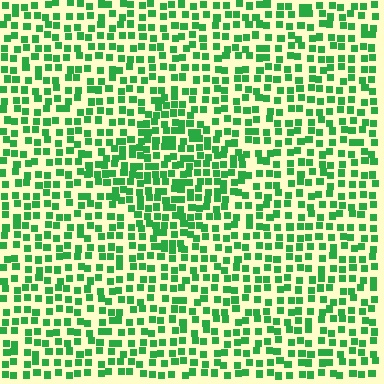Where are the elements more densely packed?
The elements are more densely packed inside the diamond boundary.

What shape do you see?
I see a diamond.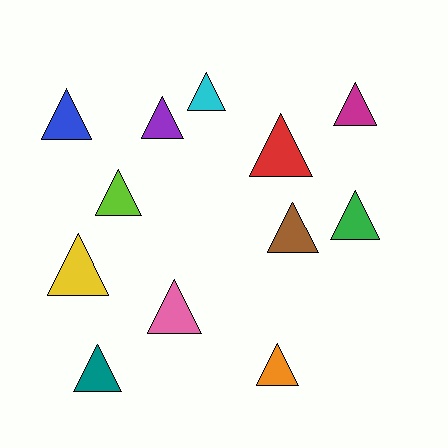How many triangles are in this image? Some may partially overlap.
There are 12 triangles.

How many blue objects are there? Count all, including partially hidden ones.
There is 1 blue object.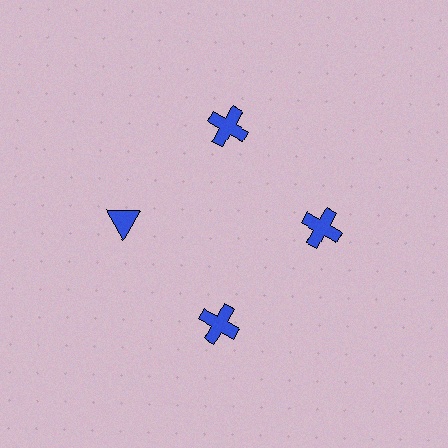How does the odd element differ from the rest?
It has a different shape: triangle instead of cross.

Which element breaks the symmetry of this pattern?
The blue triangle at roughly the 9 o'clock position breaks the symmetry. All other shapes are blue crosses.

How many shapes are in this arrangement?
There are 4 shapes arranged in a ring pattern.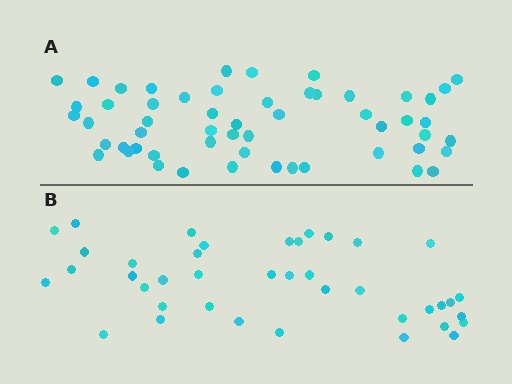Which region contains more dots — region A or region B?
Region A (the top region) has more dots.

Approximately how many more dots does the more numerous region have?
Region A has approximately 15 more dots than region B.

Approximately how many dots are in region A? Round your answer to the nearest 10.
About 60 dots. (The exact count is 55, which rounds to 60.)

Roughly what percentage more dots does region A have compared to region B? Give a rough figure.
About 40% more.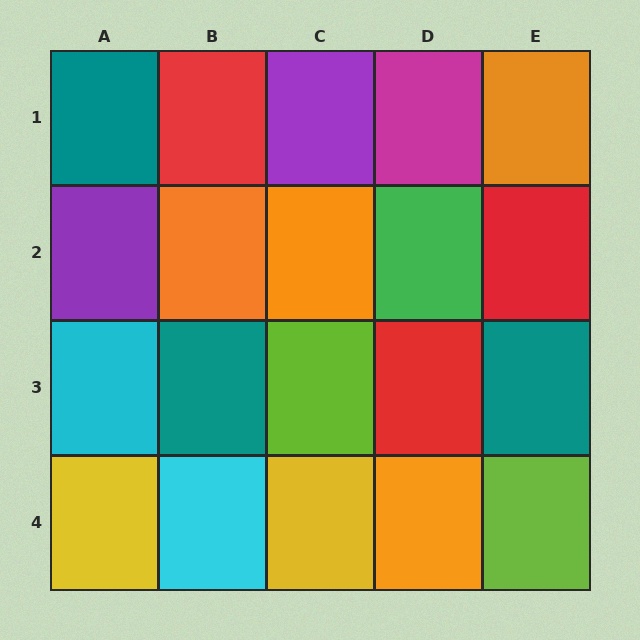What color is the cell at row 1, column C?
Purple.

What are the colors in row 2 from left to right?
Purple, orange, orange, green, red.